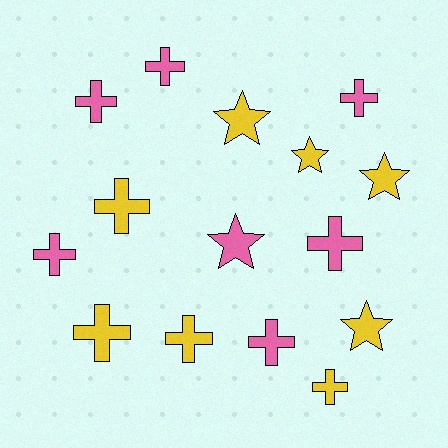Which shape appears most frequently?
Cross, with 10 objects.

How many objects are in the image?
There are 15 objects.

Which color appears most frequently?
Yellow, with 8 objects.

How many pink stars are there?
There is 1 pink star.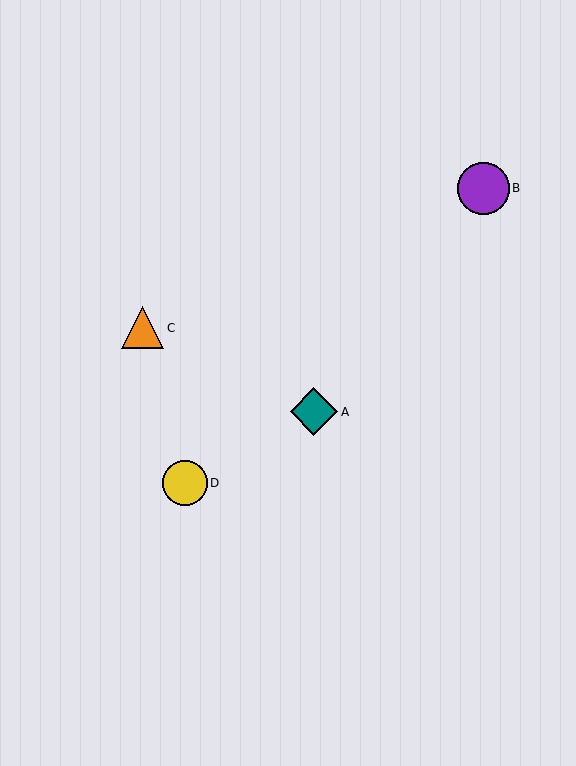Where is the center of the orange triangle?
The center of the orange triangle is at (142, 328).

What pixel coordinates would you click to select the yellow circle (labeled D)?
Click at (185, 483) to select the yellow circle D.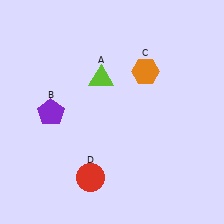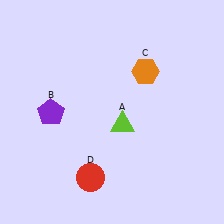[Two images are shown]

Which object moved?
The lime triangle (A) moved down.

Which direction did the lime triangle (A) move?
The lime triangle (A) moved down.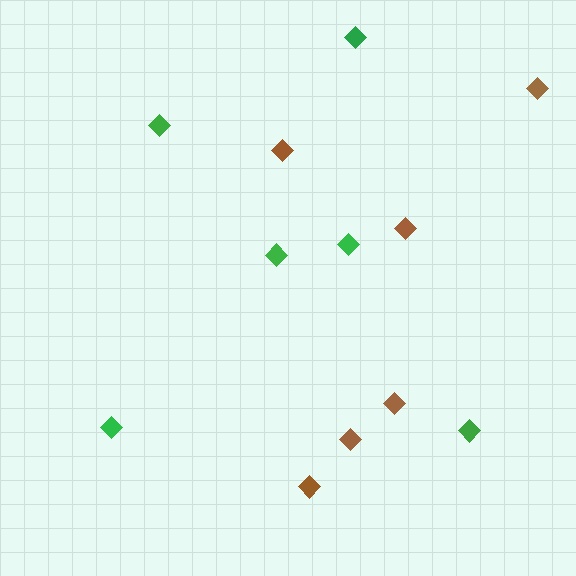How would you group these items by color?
There are 2 groups: one group of green diamonds (6) and one group of brown diamonds (6).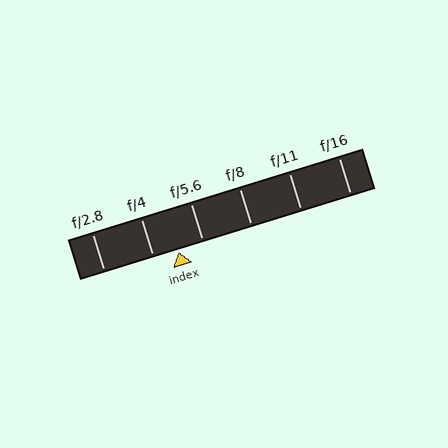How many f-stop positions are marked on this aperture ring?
There are 6 f-stop positions marked.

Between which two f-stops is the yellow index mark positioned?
The index mark is between f/4 and f/5.6.